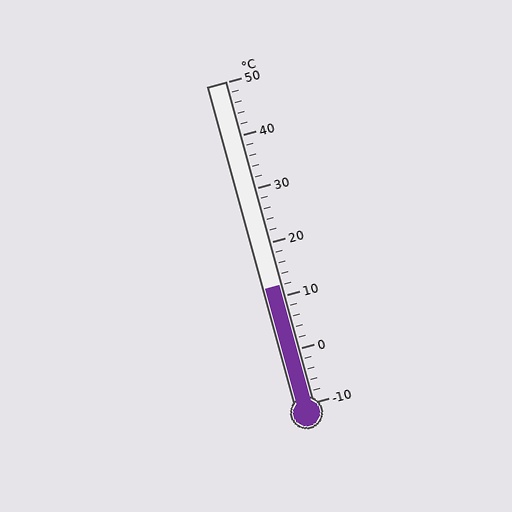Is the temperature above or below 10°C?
The temperature is above 10°C.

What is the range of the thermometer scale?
The thermometer scale ranges from -10°C to 50°C.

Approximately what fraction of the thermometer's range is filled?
The thermometer is filled to approximately 35% of its range.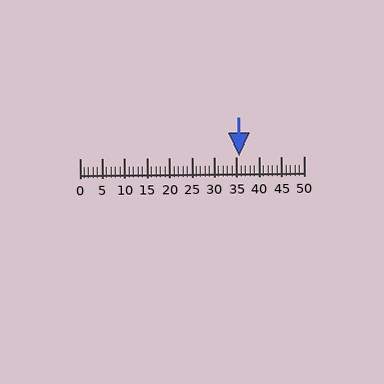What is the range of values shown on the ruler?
The ruler shows values from 0 to 50.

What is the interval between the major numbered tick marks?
The major tick marks are spaced 5 units apart.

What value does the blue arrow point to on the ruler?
The blue arrow points to approximately 36.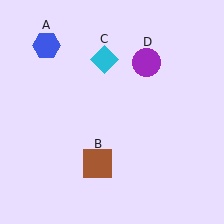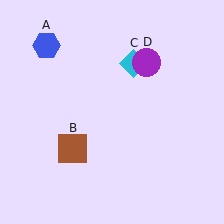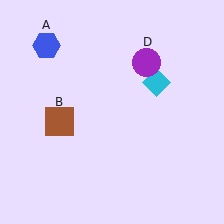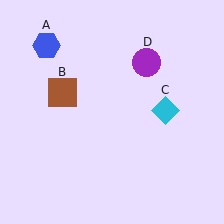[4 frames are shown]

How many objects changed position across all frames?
2 objects changed position: brown square (object B), cyan diamond (object C).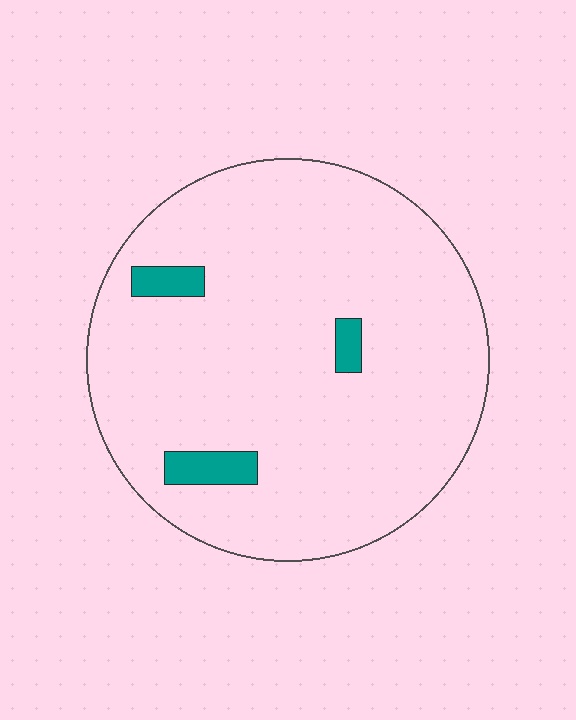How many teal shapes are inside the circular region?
3.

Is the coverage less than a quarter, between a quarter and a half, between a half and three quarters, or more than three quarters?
Less than a quarter.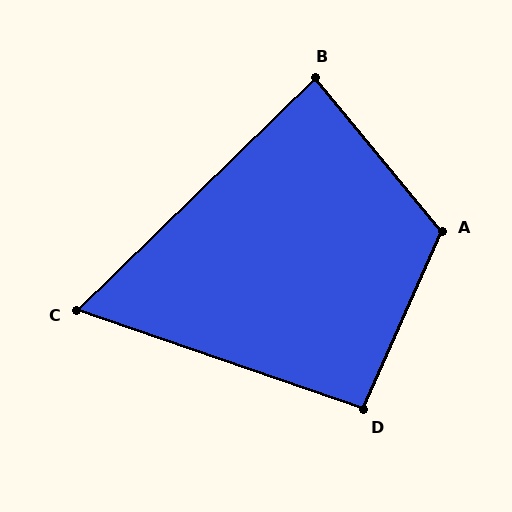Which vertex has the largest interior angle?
A, at approximately 117 degrees.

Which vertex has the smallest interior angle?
C, at approximately 63 degrees.